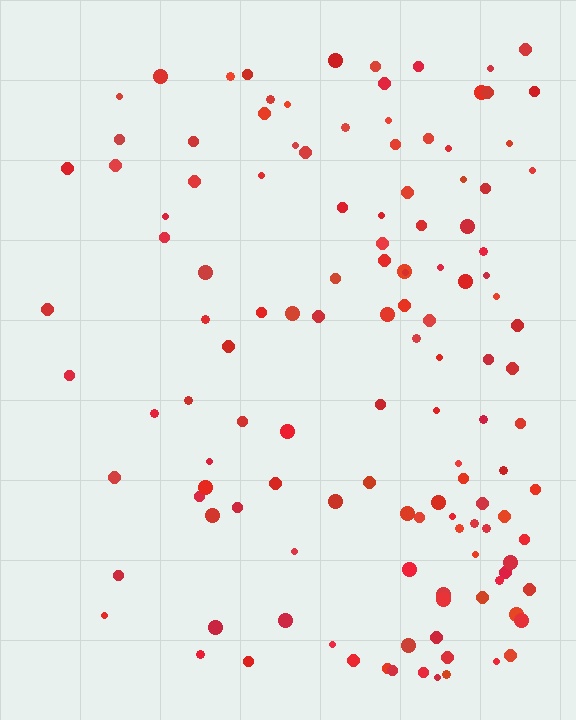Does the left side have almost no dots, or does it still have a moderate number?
Still a moderate number, just noticeably fewer than the right.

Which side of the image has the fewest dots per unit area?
The left.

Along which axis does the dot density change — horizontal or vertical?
Horizontal.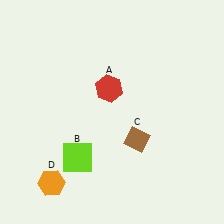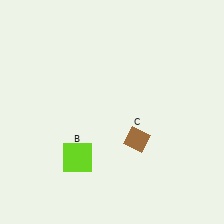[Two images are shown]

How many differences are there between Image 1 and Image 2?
There are 2 differences between the two images.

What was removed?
The red hexagon (A), the orange hexagon (D) were removed in Image 2.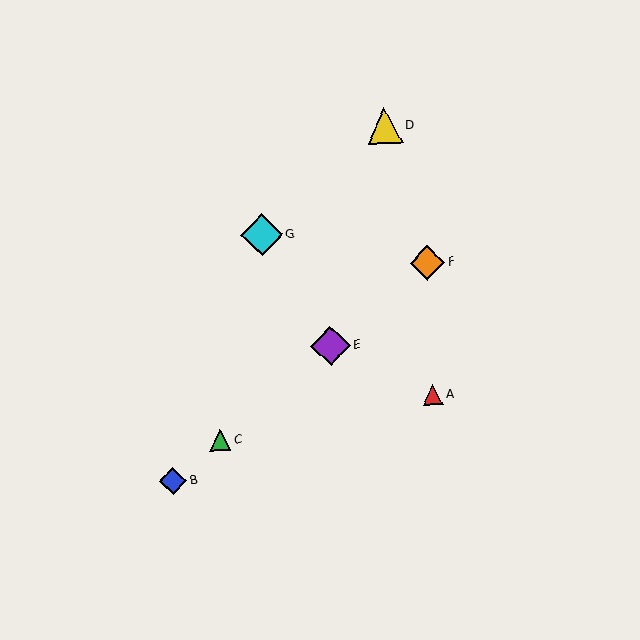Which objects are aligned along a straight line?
Objects B, C, E, F are aligned along a straight line.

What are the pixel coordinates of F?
Object F is at (427, 263).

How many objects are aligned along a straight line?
4 objects (B, C, E, F) are aligned along a straight line.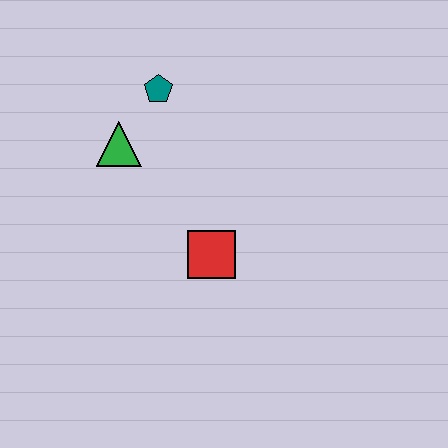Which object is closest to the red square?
The green triangle is closest to the red square.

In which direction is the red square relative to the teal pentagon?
The red square is below the teal pentagon.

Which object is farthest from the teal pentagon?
The red square is farthest from the teal pentagon.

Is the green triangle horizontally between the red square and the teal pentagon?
No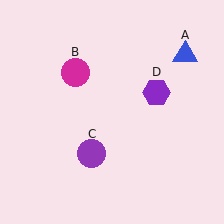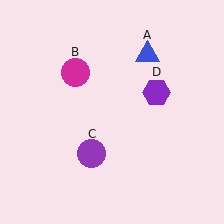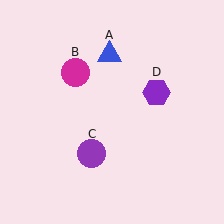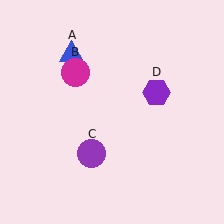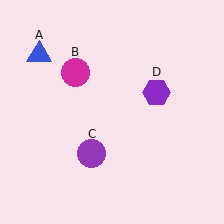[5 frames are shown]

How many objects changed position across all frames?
1 object changed position: blue triangle (object A).